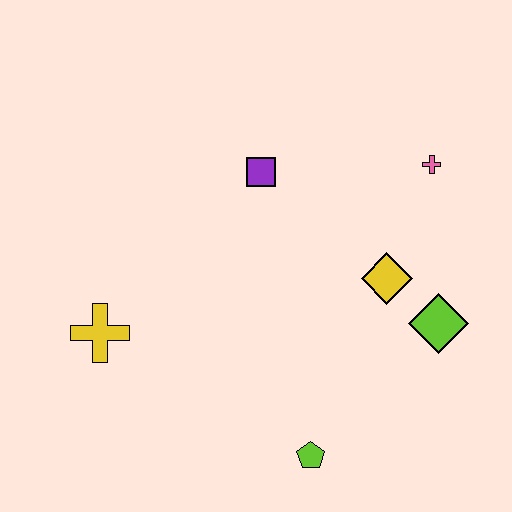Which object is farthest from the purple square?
The lime pentagon is farthest from the purple square.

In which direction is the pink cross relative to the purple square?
The pink cross is to the right of the purple square.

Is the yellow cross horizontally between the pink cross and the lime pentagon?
No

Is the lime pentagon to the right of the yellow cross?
Yes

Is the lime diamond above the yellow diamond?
No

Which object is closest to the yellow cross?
The purple square is closest to the yellow cross.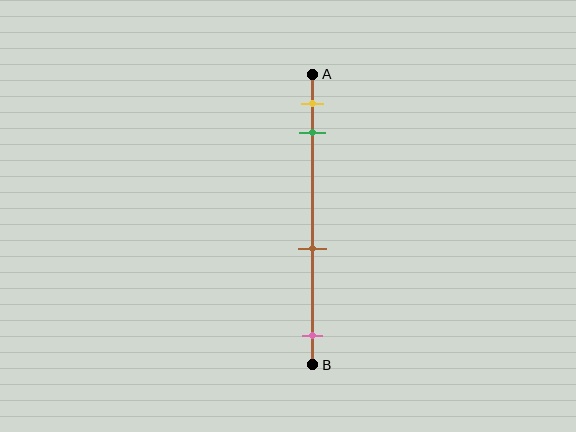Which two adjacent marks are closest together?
The yellow and green marks are the closest adjacent pair.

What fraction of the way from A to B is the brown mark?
The brown mark is approximately 60% (0.6) of the way from A to B.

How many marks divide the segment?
There are 4 marks dividing the segment.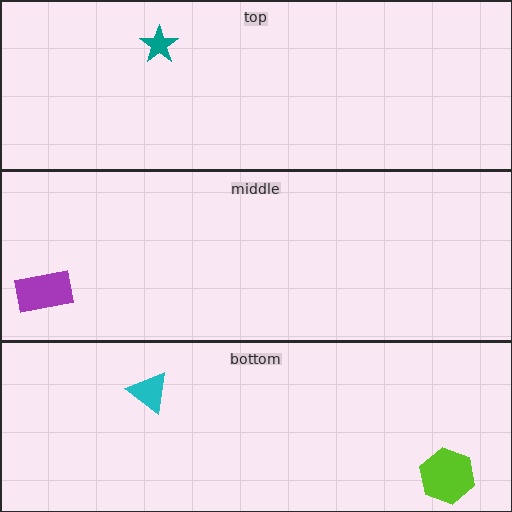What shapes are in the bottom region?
The cyan triangle, the lime hexagon.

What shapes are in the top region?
The teal star.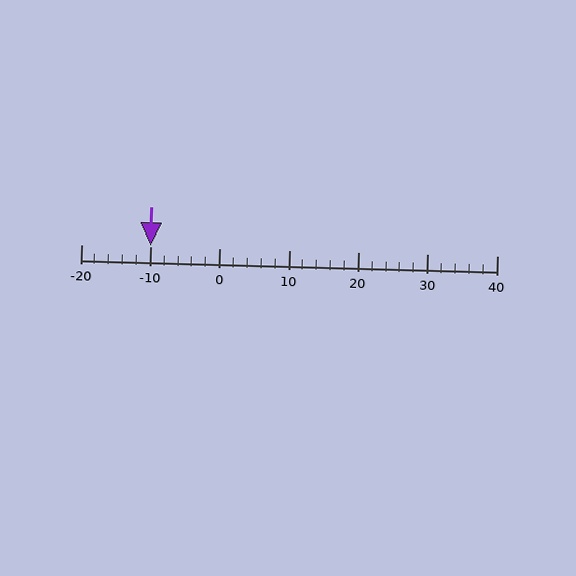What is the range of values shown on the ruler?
The ruler shows values from -20 to 40.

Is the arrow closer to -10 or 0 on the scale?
The arrow is closer to -10.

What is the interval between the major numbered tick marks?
The major tick marks are spaced 10 units apart.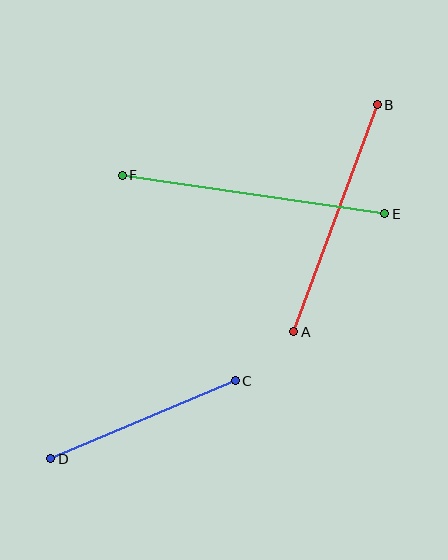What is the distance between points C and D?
The distance is approximately 201 pixels.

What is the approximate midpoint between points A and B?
The midpoint is at approximately (336, 218) pixels.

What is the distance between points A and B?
The distance is approximately 242 pixels.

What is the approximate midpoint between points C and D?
The midpoint is at approximately (143, 420) pixels.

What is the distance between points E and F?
The distance is approximately 265 pixels.